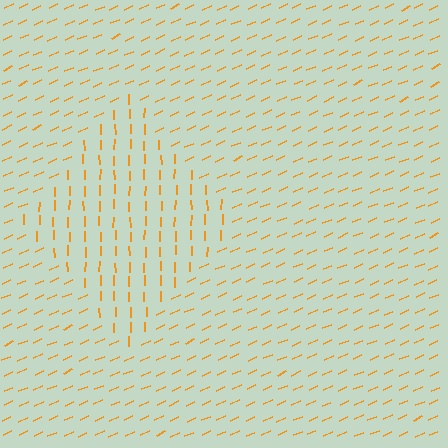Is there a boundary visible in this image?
Yes, there is a texture boundary formed by a change in line orientation.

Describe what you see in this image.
The image is filled with small orange line segments. A diamond region in the image has lines oriented differently from the surrounding lines, creating a visible texture boundary.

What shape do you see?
I see a diamond.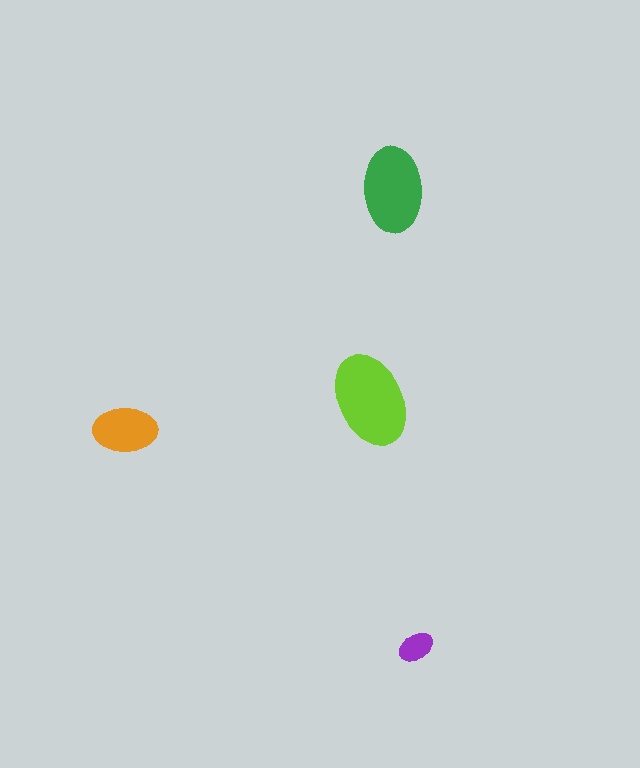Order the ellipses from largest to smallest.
the lime one, the green one, the orange one, the purple one.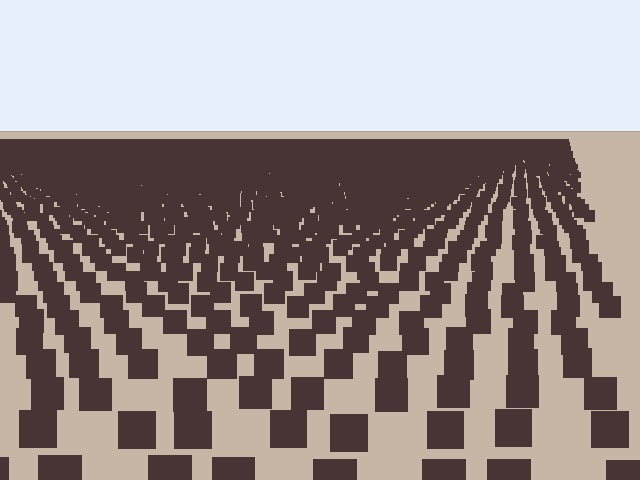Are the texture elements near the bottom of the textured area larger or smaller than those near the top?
Larger. Near the bottom, elements are closer to the viewer and appear at a bigger on-screen size.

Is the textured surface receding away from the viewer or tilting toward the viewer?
The surface is receding away from the viewer. Texture elements get smaller and denser toward the top.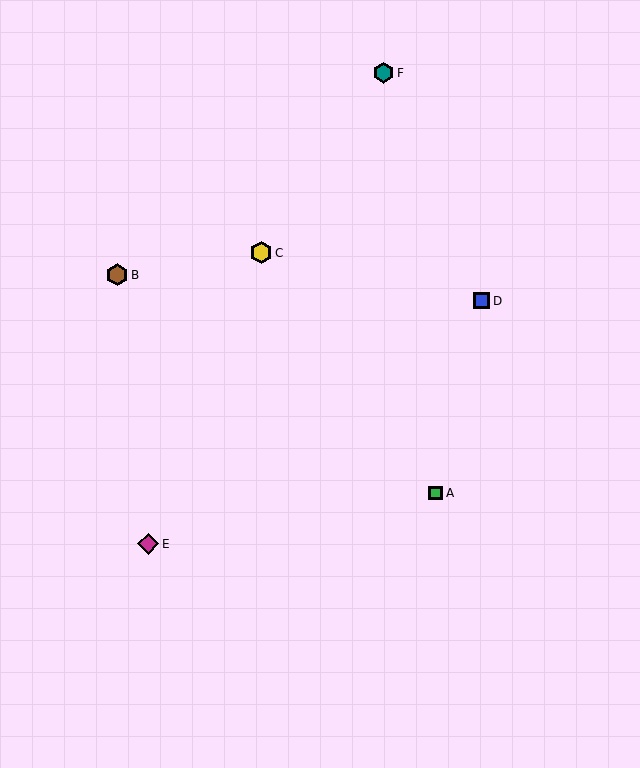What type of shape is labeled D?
Shape D is a blue square.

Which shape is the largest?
The yellow hexagon (labeled C) is the largest.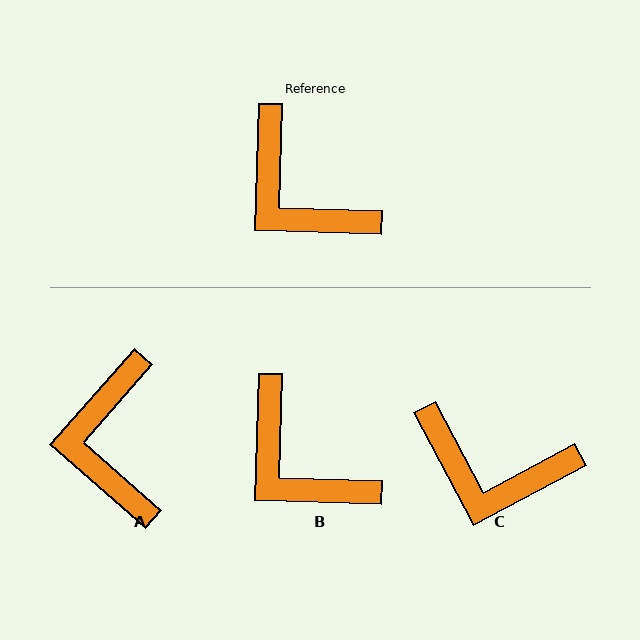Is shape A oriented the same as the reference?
No, it is off by about 40 degrees.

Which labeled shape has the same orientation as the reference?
B.